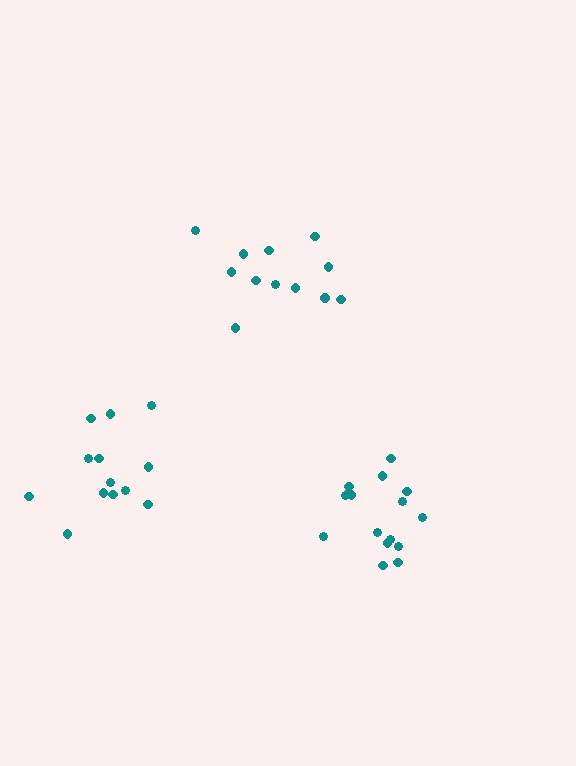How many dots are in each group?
Group 1: 16 dots, Group 2: 12 dots, Group 3: 13 dots (41 total).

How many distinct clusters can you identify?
There are 3 distinct clusters.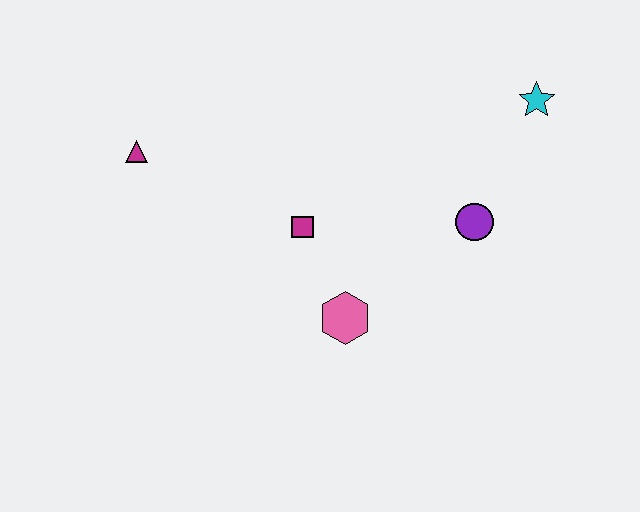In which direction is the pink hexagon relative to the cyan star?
The pink hexagon is below the cyan star.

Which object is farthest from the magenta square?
The cyan star is farthest from the magenta square.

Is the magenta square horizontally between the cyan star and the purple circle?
No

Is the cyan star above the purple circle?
Yes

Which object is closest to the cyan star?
The purple circle is closest to the cyan star.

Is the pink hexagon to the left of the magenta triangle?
No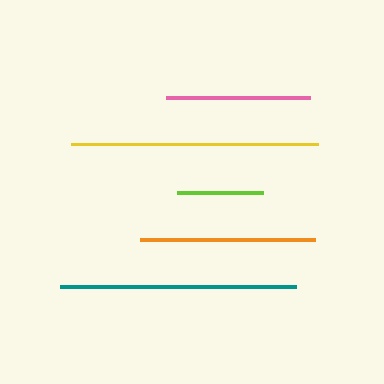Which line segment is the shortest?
The lime line is the shortest at approximately 85 pixels.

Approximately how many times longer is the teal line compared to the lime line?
The teal line is approximately 2.8 times the length of the lime line.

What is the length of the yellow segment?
The yellow segment is approximately 247 pixels long.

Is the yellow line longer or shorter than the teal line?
The yellow line is longer than the teal line.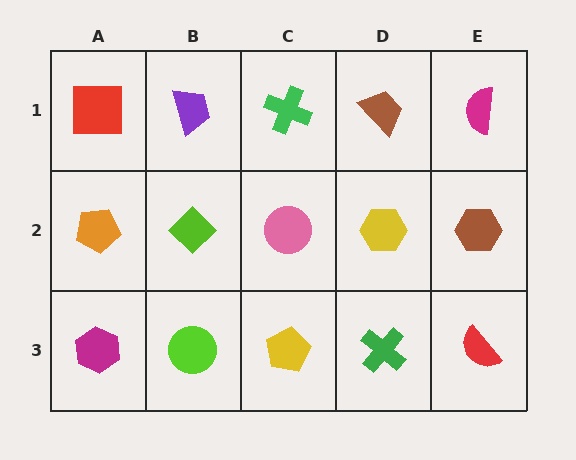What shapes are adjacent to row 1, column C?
A pink circle (row 2, column C), a purple trapezoid (row 1, column B), a brown trapezoid (row 1, column D).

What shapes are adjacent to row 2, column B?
A purple trapezoid (row 1, column B), a lime circle (row 3, column B), an orange pentagon (row 2, column A), a pink circle (row 2, column C).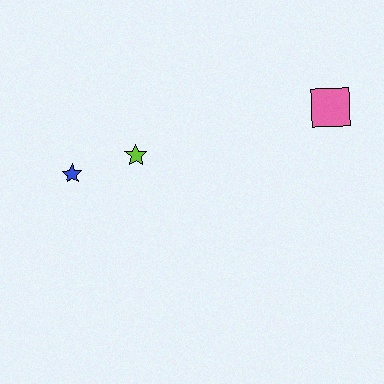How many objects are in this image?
There are 3 objects.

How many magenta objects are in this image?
There are no magenta objects.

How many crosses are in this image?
There are no crosses.